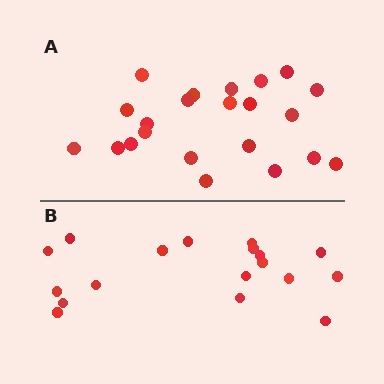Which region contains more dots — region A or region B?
Region A (the top region) has more dots.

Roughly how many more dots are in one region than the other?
Region A has about 4 more dots than region B.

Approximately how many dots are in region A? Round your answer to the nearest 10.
About 20 dots. (The exact count is 22, which rounds to 20.)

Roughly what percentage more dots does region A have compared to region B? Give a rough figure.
About 20% more.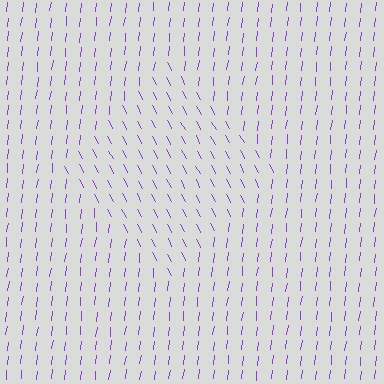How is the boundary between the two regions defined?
The boundary is defined purely by a change in line orientation (approximately 35 degrees difference). All lines are the same color and thickness.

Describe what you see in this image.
The image is filled with small purple line segments. A diamond region in the image has lines oriented differently from the surrounding lines, creating a visible texture boundary.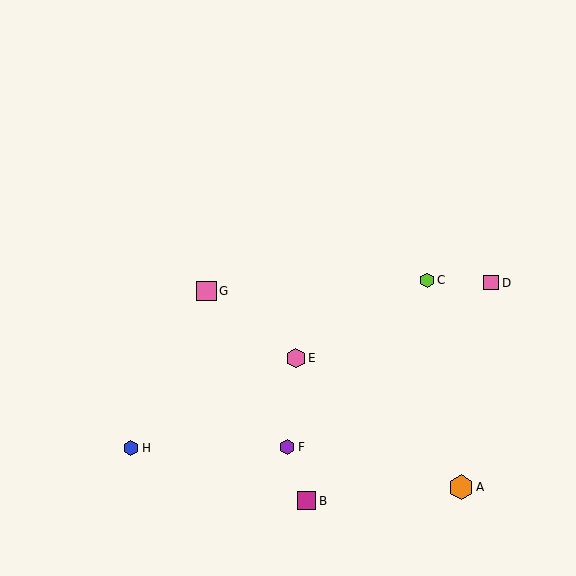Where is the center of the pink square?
The center of the pink square is at (491, 283).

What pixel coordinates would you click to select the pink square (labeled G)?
Click at (207, 291) to select the pink square G.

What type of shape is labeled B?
Shape B is a magenta square.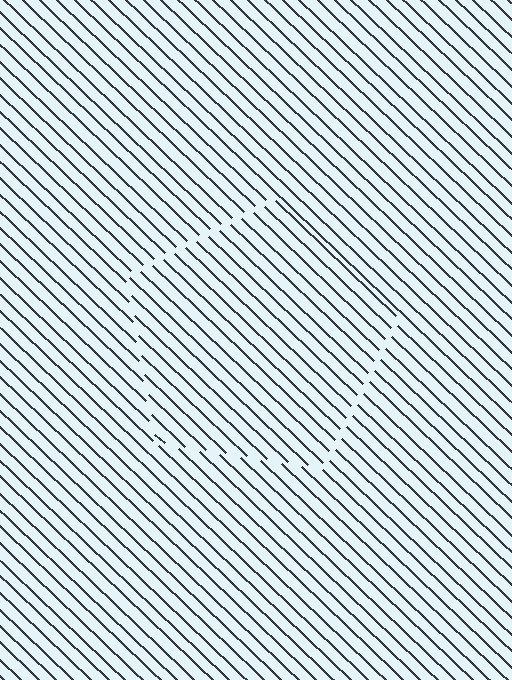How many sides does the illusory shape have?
5 sides — the line-ends trace a pentagon.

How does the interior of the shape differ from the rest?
The interior of the shape contains the same grating, shifted by half a period — the contour is defined by the phase discontinuity where line-ends from the inner and outer gratings abut.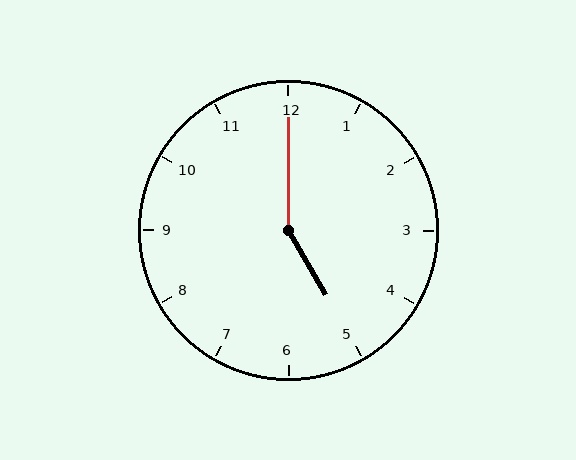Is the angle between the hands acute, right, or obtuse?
It is obtuse.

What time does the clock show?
5:00.